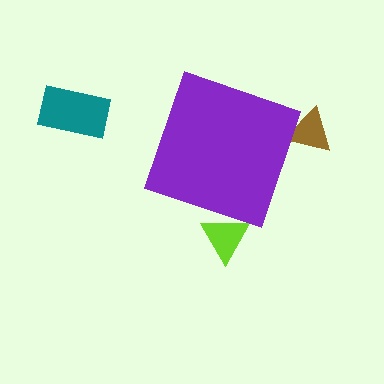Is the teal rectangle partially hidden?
No, the teal rectangle is fully visible.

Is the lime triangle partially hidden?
Yes, the lime triangle is partially hidden behind the purple diamond.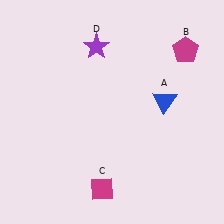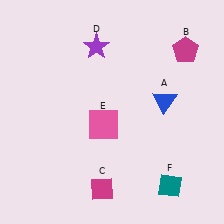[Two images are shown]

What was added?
A pink square (E), a teal diamond (F) were added in Image 2.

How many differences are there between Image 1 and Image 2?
There are 2 differences between the two images.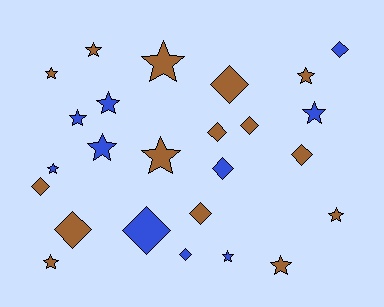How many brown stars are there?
There are 8 brown stars.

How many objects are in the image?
There are 25 objects.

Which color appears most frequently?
Brown, with 15 objects.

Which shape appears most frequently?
Star, with 14 objects.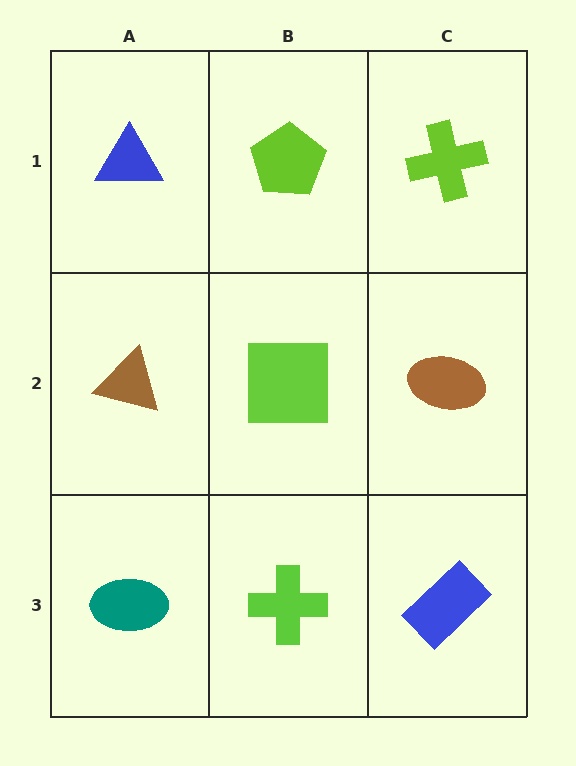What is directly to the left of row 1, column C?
A lime pentagon.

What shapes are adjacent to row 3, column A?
A brown triangle (row 2, column A), a lime cross (row 3, column B).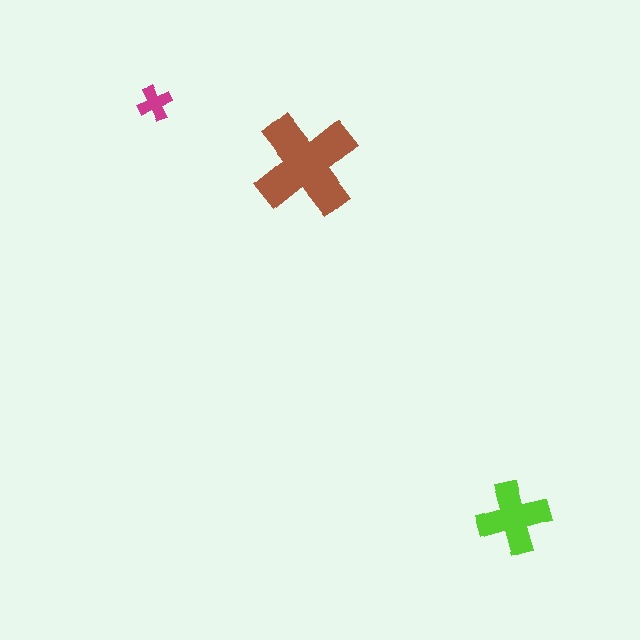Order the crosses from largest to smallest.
the brown one, the lime one, the magenta one.